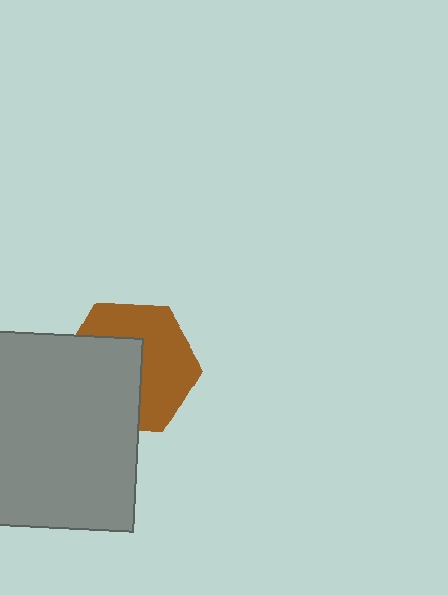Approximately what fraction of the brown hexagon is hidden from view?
Roughly 48% of the brown hexagon is hidden behind the gray rectangle.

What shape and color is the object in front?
The object in front is a gray rectangle.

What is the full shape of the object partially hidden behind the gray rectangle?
The partially hidden object is a brown hexagon.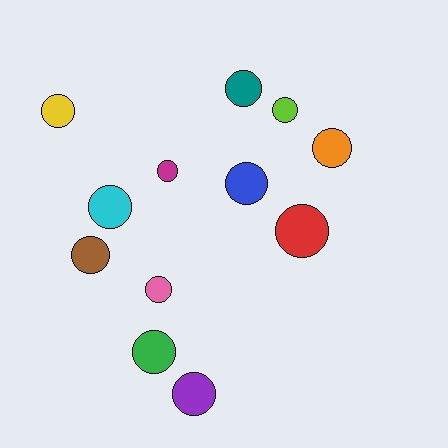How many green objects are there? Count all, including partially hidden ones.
There is 1 green object.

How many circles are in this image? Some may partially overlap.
There are 12 circles.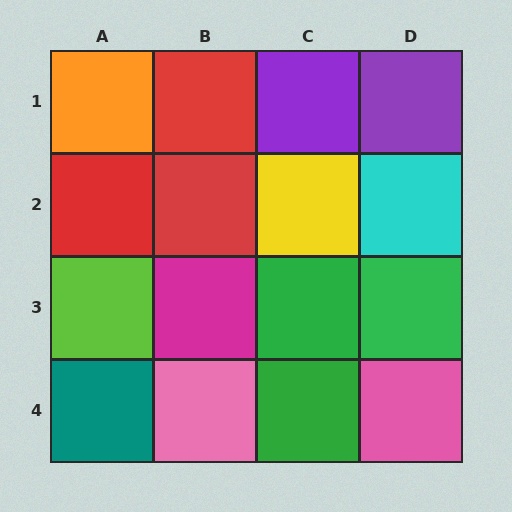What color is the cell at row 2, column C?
Yellow.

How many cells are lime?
1 cell is lime.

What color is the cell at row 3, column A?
Lime.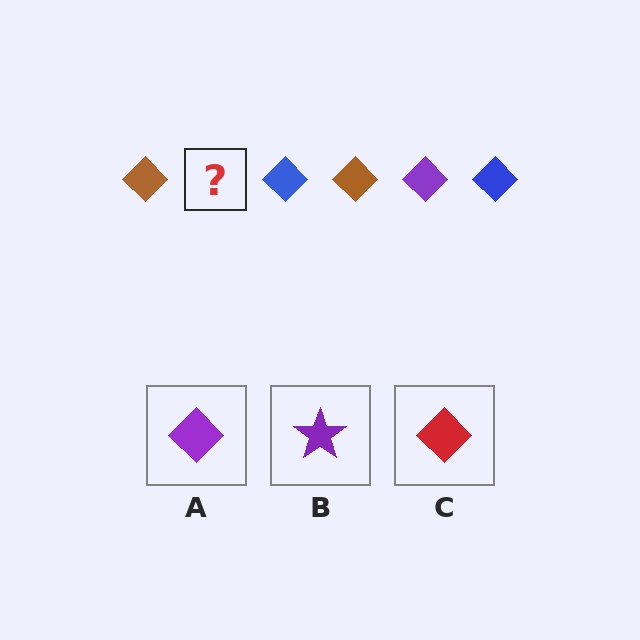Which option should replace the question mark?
Option A.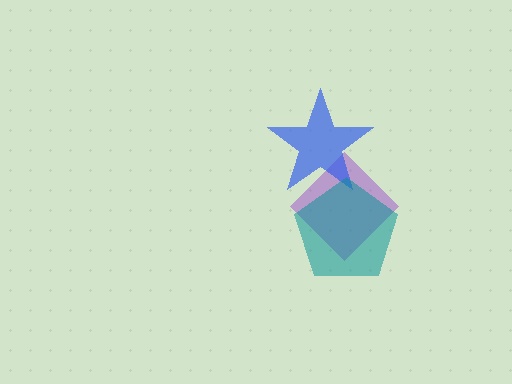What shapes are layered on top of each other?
The layered shapes are: a purple diamond, a blue star, a teal pentagon.